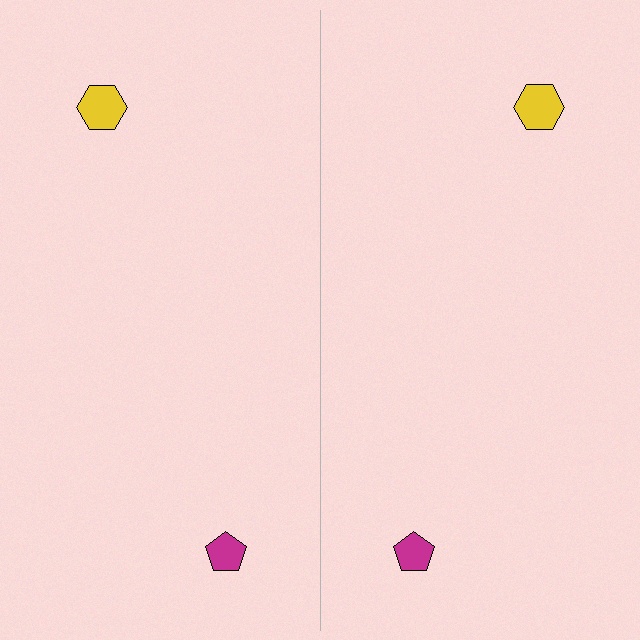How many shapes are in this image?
There are 4 shapes in this image.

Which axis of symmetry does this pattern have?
The pattern has a vertical axis of symmetry running through the center of the image.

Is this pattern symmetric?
Yes, this pattern has bilateral (reflection) symmetry.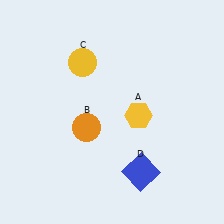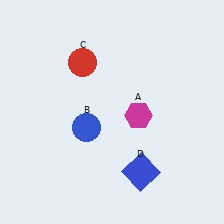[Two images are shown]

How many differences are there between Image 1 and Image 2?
There are 3 differences between the two images.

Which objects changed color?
A changed from yellow to magenta. B changed from orange to blue. C changed from yellow to red.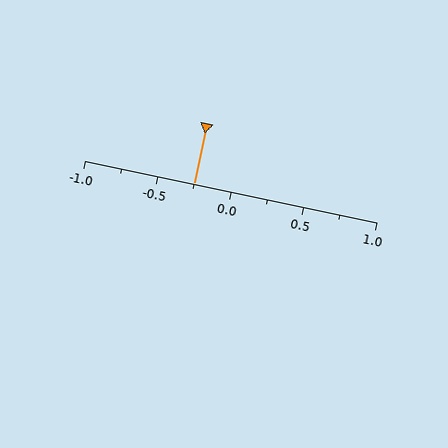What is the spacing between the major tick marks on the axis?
The major ticks are spaced 0.5 apart.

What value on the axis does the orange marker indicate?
The marker indicates approximately -0.25.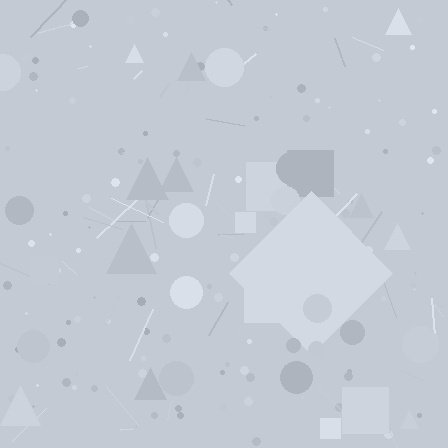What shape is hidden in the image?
A diamond is hidden in the image.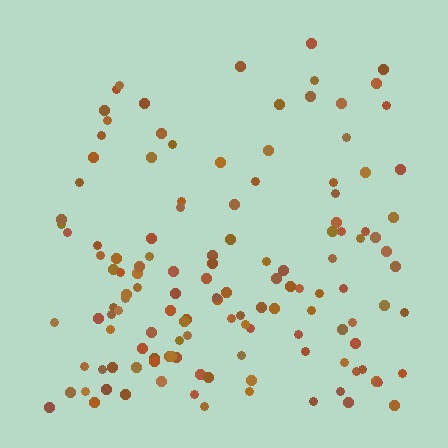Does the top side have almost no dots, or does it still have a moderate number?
Still a moderate number, just noticeably fewer than the bottom.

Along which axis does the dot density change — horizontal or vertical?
Vertical.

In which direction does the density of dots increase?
From top to bottom, with the bottom side densest.